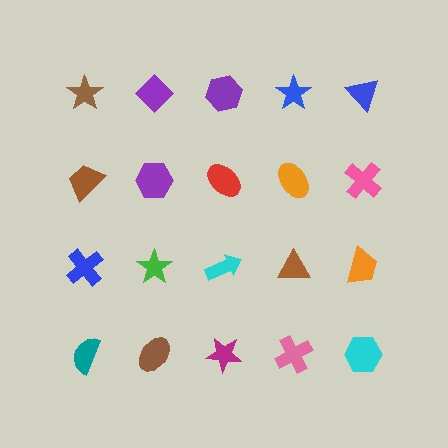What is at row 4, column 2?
A brown ellipse.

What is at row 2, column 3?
A red ellipse.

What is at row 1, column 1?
A brown star.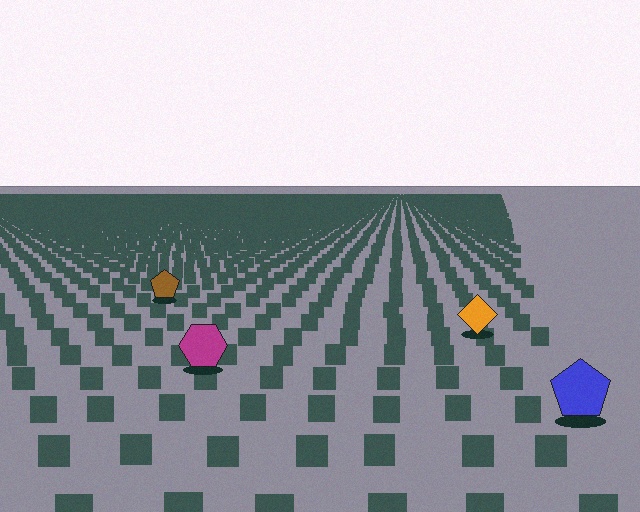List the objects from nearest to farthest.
From nearest to farthest: the blue pentagon, the magenta hexagon, the orange diamond, the brown pentagon.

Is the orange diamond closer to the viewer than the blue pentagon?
No. The blue pentagon is closer — you can tell from the texture gradient: the ground texture is coarser near it.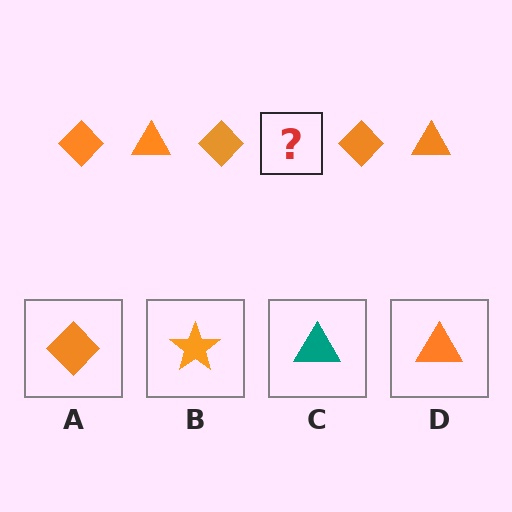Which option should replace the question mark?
Option D.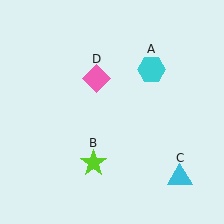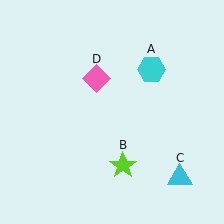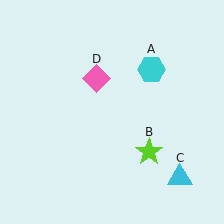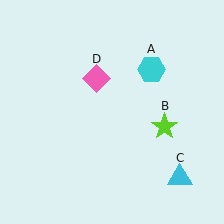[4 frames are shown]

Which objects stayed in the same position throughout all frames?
Cyan hexagon (object A) and cyan triangle (object C) and pink diamond (object D) remained stationary.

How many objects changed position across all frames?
1 object changed position: lime star (object B).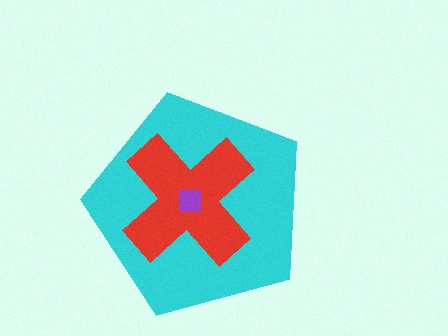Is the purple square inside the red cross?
Yes.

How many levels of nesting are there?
3.